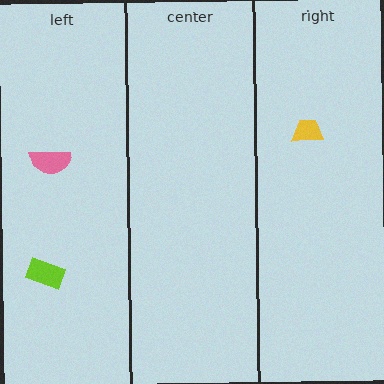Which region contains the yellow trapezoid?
The right region.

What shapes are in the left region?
The lime rectangle, the pink semicircle.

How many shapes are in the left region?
2.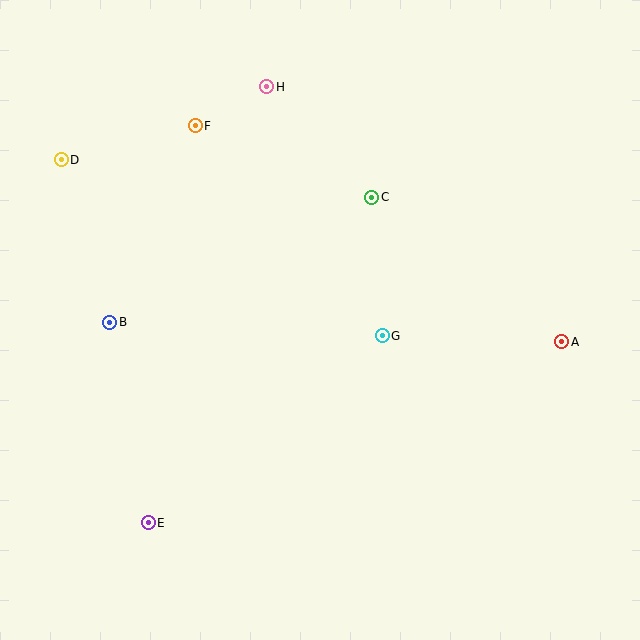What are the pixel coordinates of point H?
Point H is at (267, 87).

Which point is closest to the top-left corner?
Point D is closest to the top-left corner.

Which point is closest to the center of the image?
Point G at (382, 336) is closest to the center.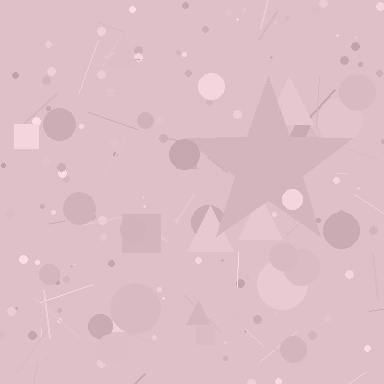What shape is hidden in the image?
A star is hidden in the image.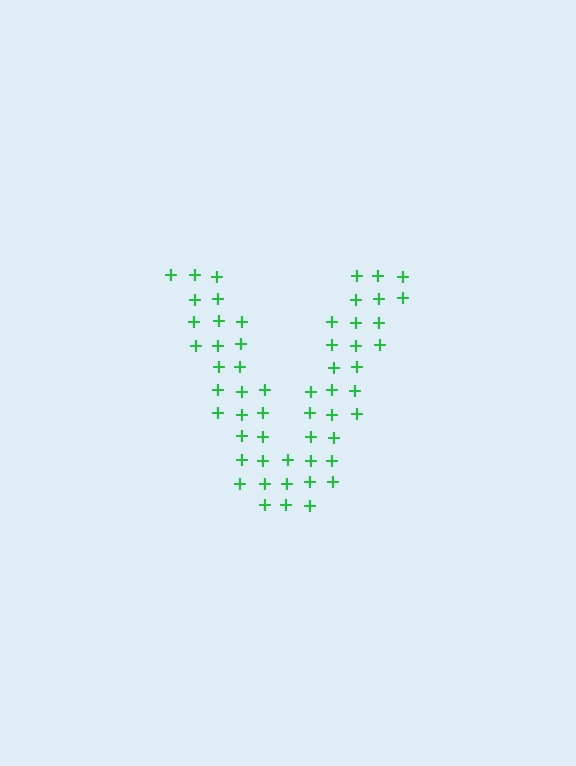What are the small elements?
The small elements are plus signs.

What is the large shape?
The large shape is the letter V.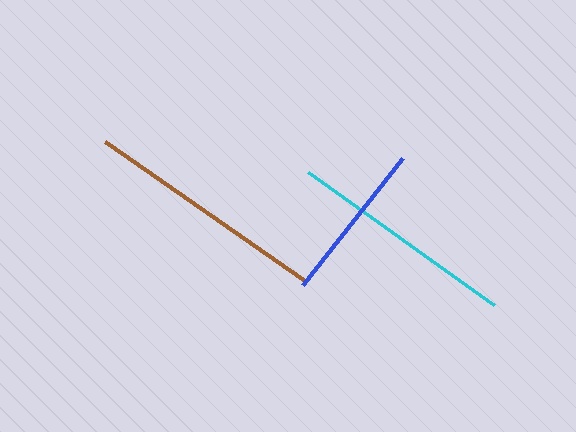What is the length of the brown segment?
The brown segment is approximately 245 pixels long.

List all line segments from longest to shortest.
From longest to shortest: brown, cyan, blue.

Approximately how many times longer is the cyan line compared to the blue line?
The cyan line is approximately 1.4 times the length of the blue line.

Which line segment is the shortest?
The blue line is the shortest at approximately 161 pixels.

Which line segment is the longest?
The brown line is the longest at approximately 245 pixels.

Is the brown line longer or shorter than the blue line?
The brown line is longer than the blue line.